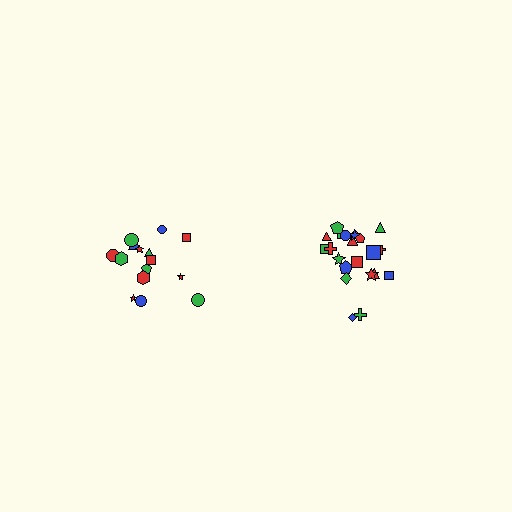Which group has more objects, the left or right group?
The right group.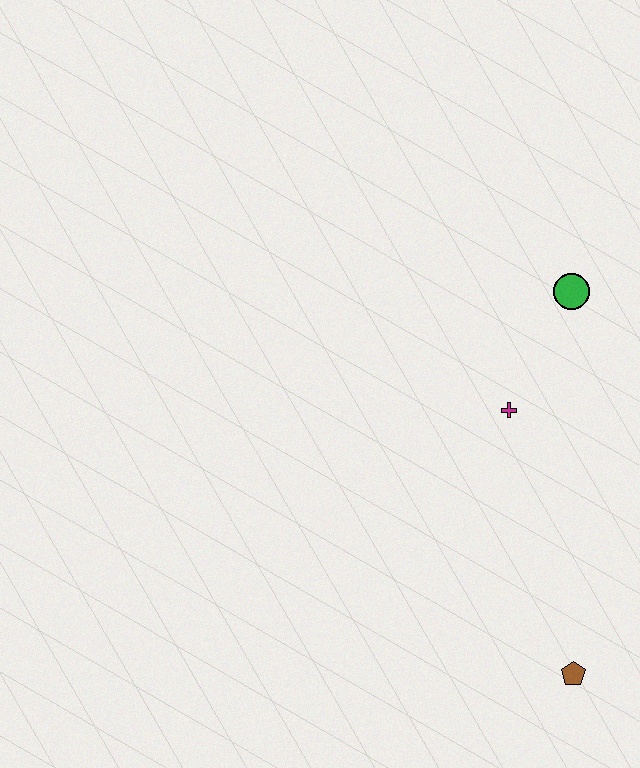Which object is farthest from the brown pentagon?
The green circle is farthest from the brown pentagon.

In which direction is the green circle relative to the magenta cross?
The green circle is above the magenta cross.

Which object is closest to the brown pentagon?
The magenta cross is closest to the brown pentagon.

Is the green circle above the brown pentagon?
Yes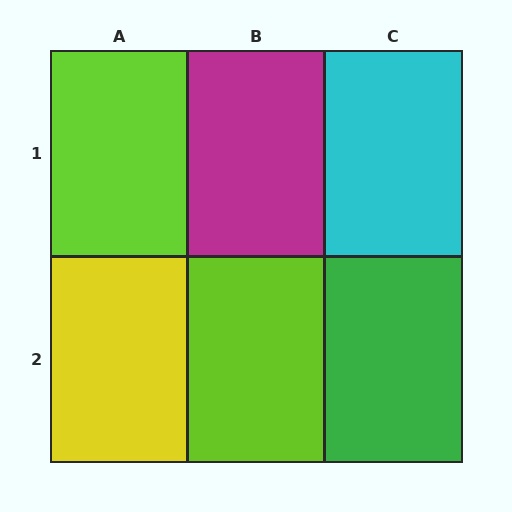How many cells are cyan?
1 cell is cyan.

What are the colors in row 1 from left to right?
Lime, magenta, cyan.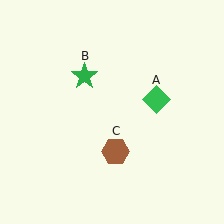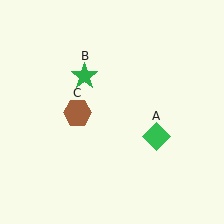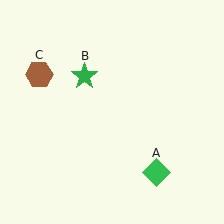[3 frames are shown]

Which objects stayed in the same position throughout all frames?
Green star (object B) remained stationary.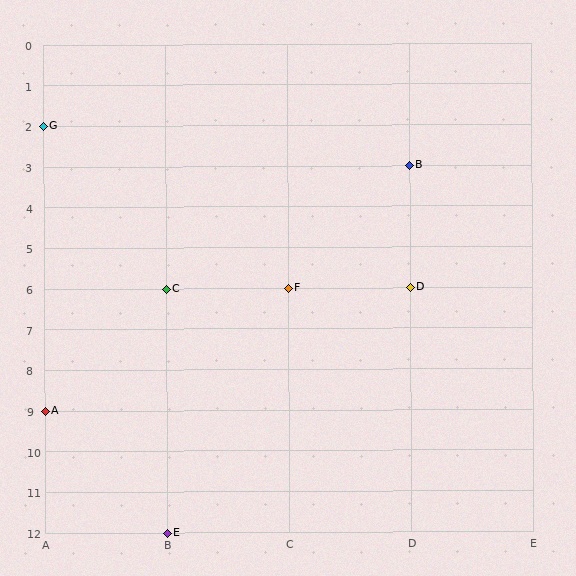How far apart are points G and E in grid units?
Points G and E are 1 column and 10 rows apart (about 10.0 grid units diagonally).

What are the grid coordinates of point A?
Point A is at grid coordinates (A, 9).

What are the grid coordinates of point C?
Point C is at grid coordinates (B, 6).